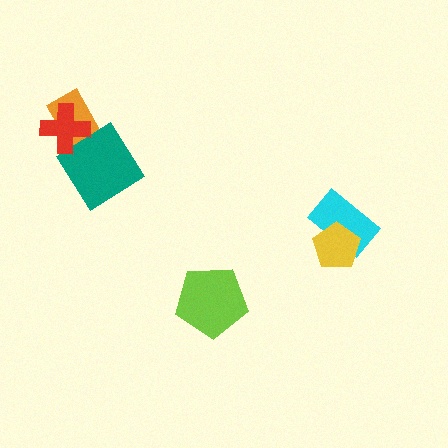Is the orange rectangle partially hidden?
Yes, it is partially covered by another shape.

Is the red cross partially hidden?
No, no other shape covers it.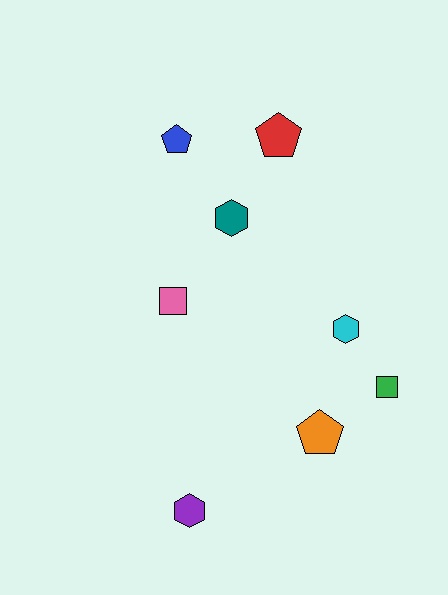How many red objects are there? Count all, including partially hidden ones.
There is 1 red object.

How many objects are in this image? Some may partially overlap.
There are 8 objects.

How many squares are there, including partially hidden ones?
There are 2 squares.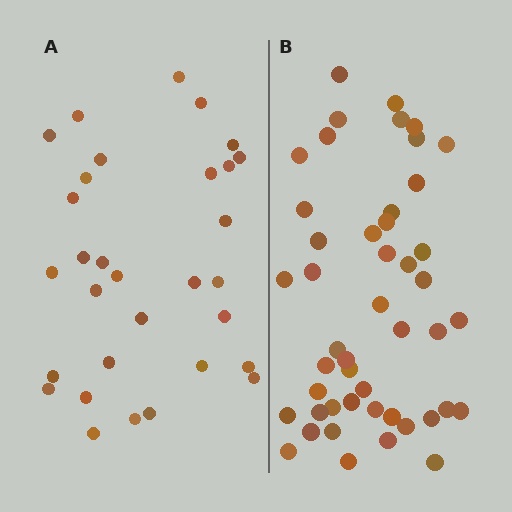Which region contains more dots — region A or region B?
Region B (the right region) has more dots.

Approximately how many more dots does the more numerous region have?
Region B has approximately 15 more dots than region A.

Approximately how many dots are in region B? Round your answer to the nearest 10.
About 50 dots. (The exact count is 47, which rounds to 50.)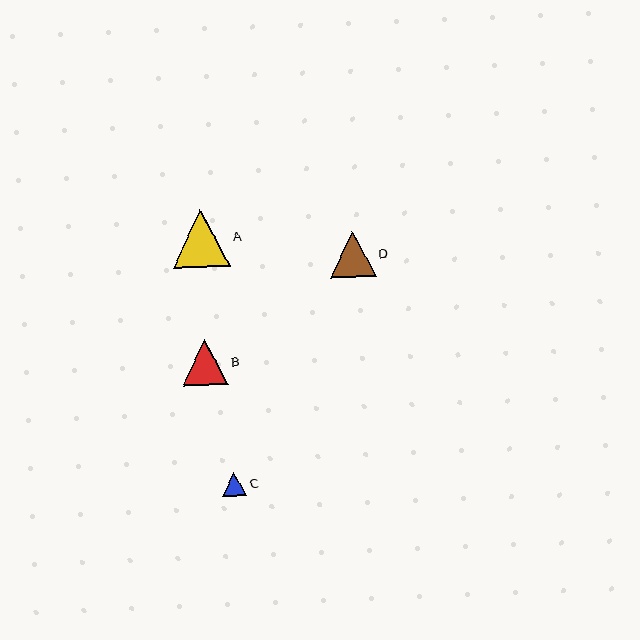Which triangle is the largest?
Triangle A is the largest with a size of approximately 58 pixels.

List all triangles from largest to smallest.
From largest to smallest: A, D, B, C.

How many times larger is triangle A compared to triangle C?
Triangle A is approximately 2.4 times the size of triangle C.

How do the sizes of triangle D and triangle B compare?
Triangle D and triangle B are approximately the same size.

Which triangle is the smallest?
Triangle C is the smallest with a size of approximately 24 pixels.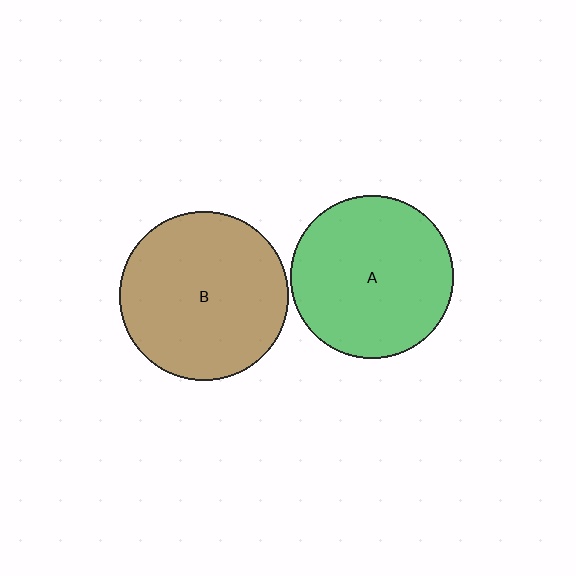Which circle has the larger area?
Circle B (brown).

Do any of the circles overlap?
No, none of the circles overlap.